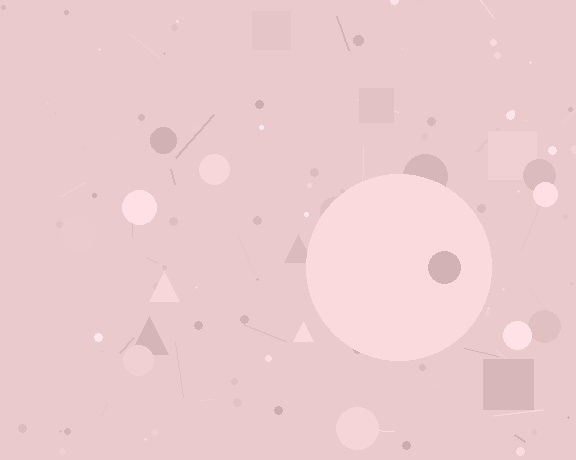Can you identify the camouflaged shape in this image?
The camouflaged shape is a circle.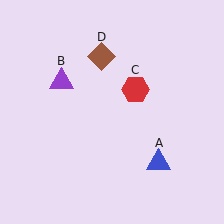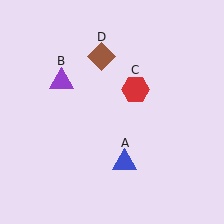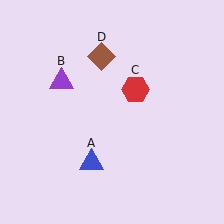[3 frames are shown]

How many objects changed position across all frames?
1 object changed position: blue triangle (object A).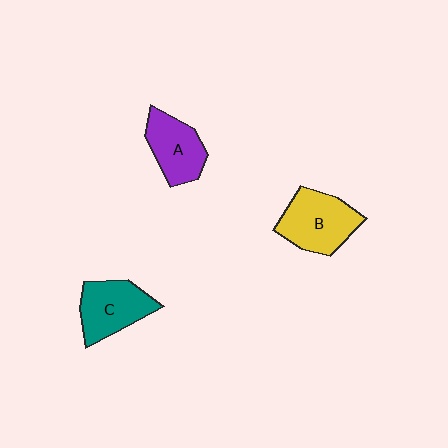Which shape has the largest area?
Shape B (yellow).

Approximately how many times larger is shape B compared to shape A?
Approximately 1.2 times.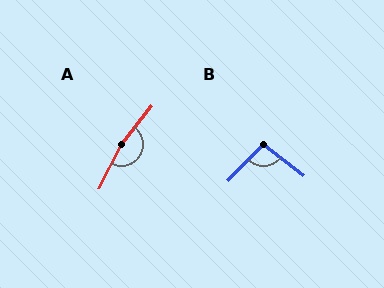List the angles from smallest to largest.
B (96°), A (169°).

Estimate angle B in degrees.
Approximately 96 degrees.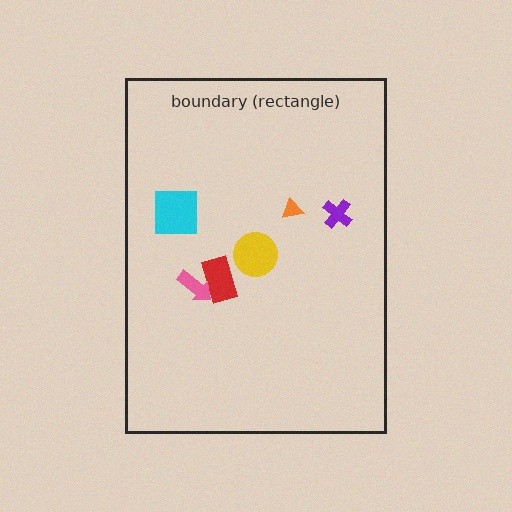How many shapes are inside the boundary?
6 inside, 0 outside.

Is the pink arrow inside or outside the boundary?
Inside.